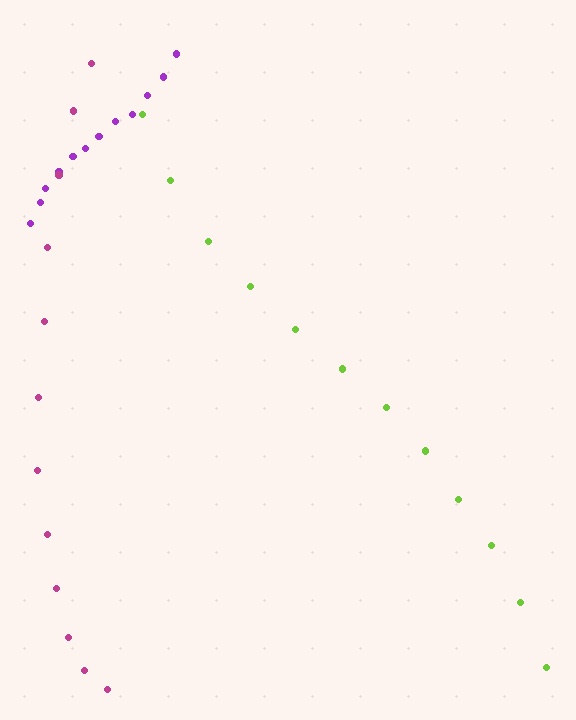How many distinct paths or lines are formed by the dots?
There are 3 distinct paths.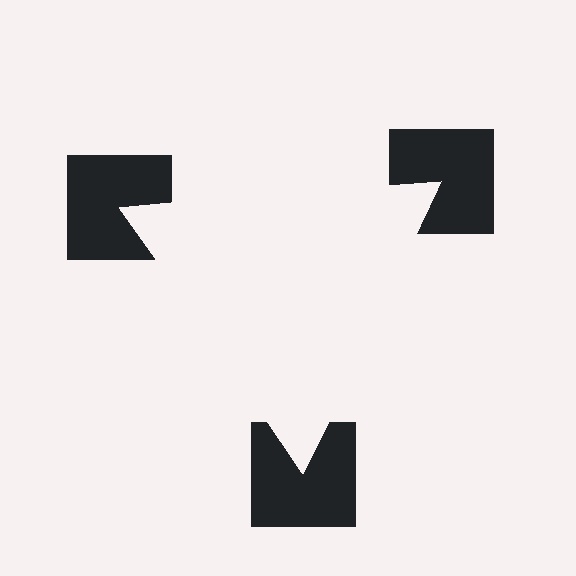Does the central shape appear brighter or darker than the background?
It typically appears slightly brighter than the background, even though no actual brightness change is drawn.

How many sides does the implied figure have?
3 sides.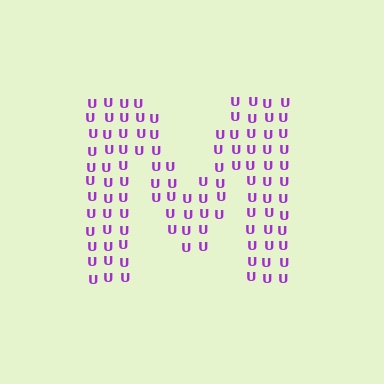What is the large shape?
The large shape is the letter M.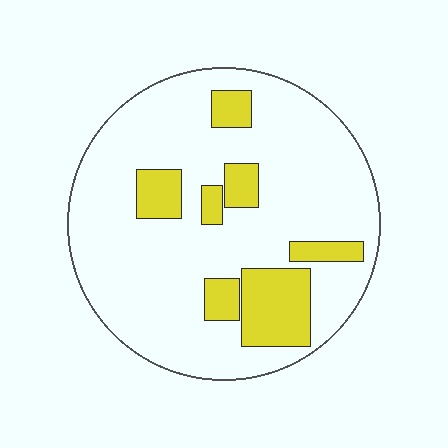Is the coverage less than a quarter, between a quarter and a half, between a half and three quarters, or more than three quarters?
Less than a quarter.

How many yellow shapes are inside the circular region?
7.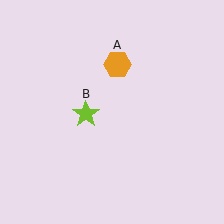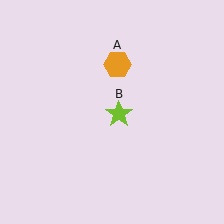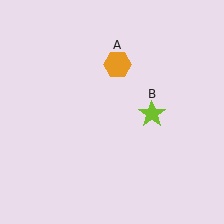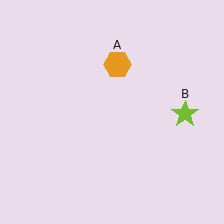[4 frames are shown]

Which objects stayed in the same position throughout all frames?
Orange hexagon (object A) remained stationary.